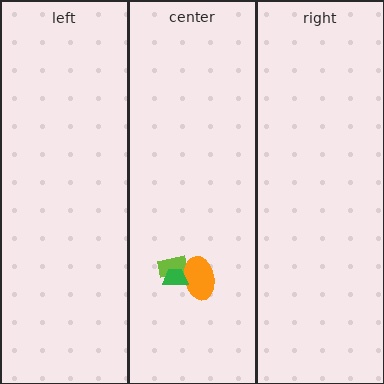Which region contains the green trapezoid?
The center region.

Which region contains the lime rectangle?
The center region.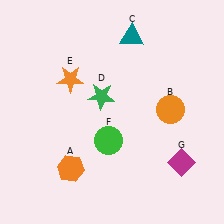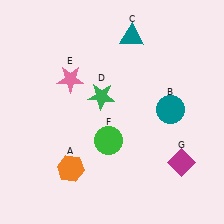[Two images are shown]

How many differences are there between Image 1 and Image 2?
There are 2 differences between the two images.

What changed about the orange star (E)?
In Image 1, E is orange. In Image 2, it changed to pink.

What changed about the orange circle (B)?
In Image 1, B is orange. In Image 2, it changed to teal.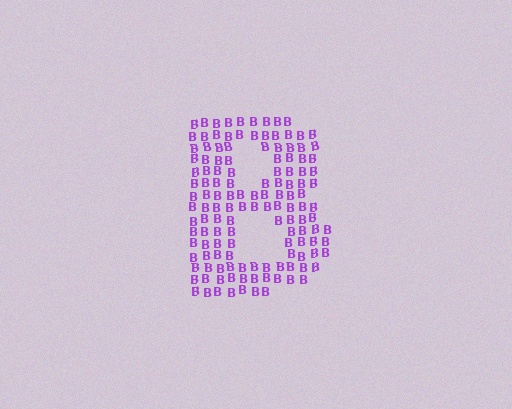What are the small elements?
The small elements are letter B's.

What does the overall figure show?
The overall figure shows the letter B.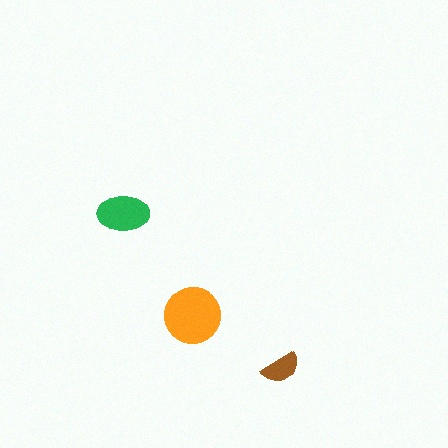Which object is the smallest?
The brown semicircle.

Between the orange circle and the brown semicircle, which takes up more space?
The orange circle.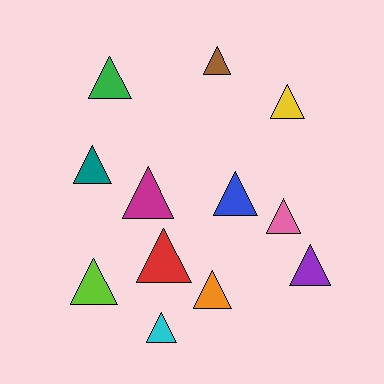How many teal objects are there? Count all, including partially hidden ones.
There is 1 teal object.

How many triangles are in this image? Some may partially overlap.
There are 12 triangles.